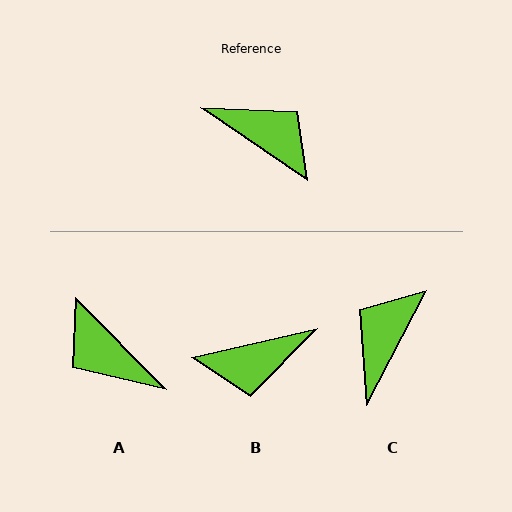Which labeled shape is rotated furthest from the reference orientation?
A, about 169 degrees away.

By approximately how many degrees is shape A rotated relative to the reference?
Approximately 169 degrees counter-clockwise.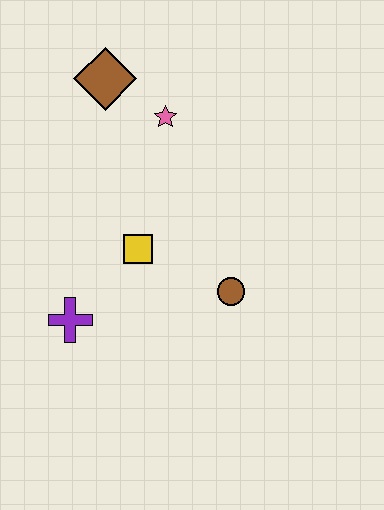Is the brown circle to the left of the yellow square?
No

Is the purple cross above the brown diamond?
No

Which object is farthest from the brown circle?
The brown diamond is farthest from the brown circle.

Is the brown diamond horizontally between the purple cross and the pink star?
Yes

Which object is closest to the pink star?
The brown diamond is closest to the pink star.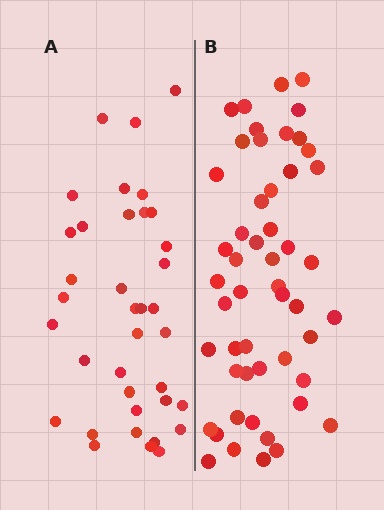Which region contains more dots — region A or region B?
Region B (the right region) has more dots.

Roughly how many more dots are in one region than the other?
Region B has approximately 15 more dots than region A.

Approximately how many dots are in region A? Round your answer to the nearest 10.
About 40 dots. (The exact count is 37, which rounds to 40.)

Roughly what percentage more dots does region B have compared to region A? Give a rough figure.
About 40% more.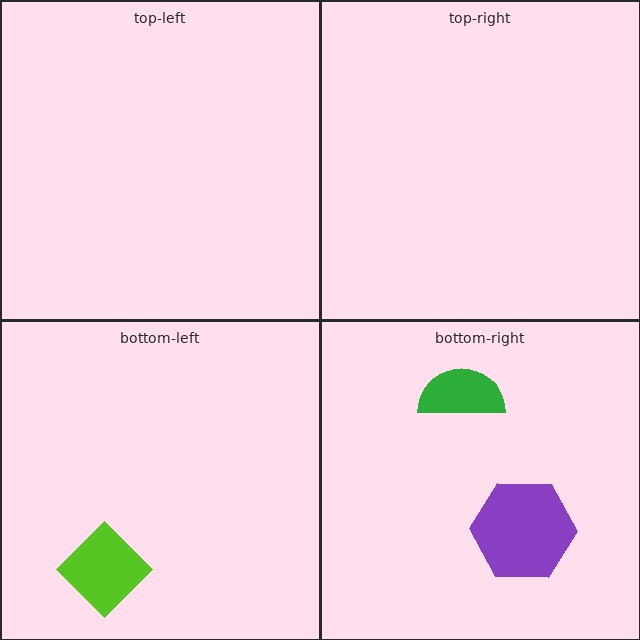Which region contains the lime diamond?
The bottom-left region.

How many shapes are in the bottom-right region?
2.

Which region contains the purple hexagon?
The bottom-right region.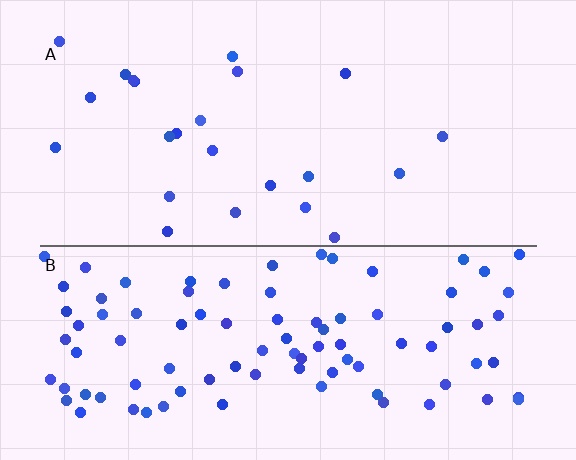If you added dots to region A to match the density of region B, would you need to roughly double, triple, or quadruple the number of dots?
Approximately quadruple.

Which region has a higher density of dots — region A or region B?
B (the bottom).